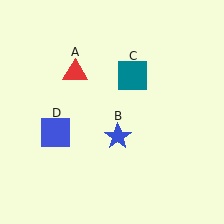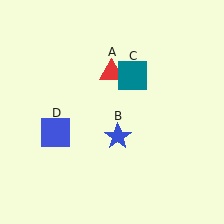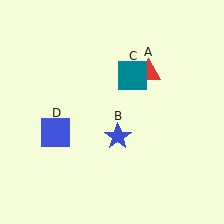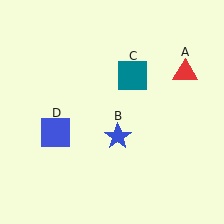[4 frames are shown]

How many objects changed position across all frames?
1 object changed position: red triangle (object A).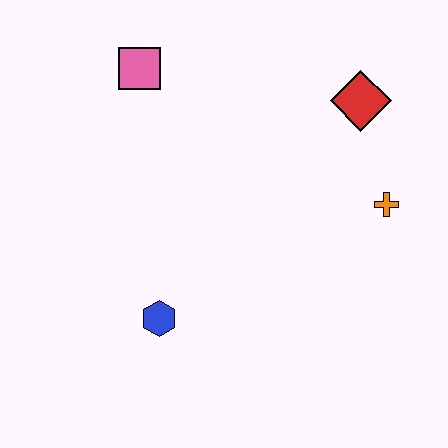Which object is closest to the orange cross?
The red diamond is closest to the orange cross.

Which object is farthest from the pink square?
The orange cross is farthest from the pink square.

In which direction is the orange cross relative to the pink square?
The orange cross is to the right of the pink square.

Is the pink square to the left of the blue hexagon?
Yes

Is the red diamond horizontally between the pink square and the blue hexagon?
No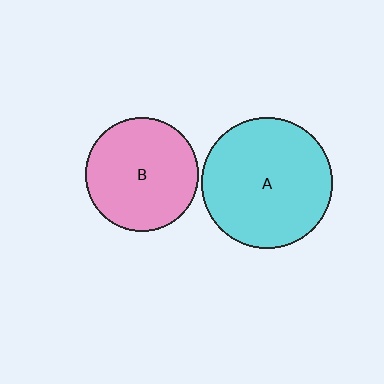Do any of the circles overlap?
No, none of the circles overlap.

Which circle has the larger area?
Circle A (cyan).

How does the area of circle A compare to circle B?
Approximately 1.3 times.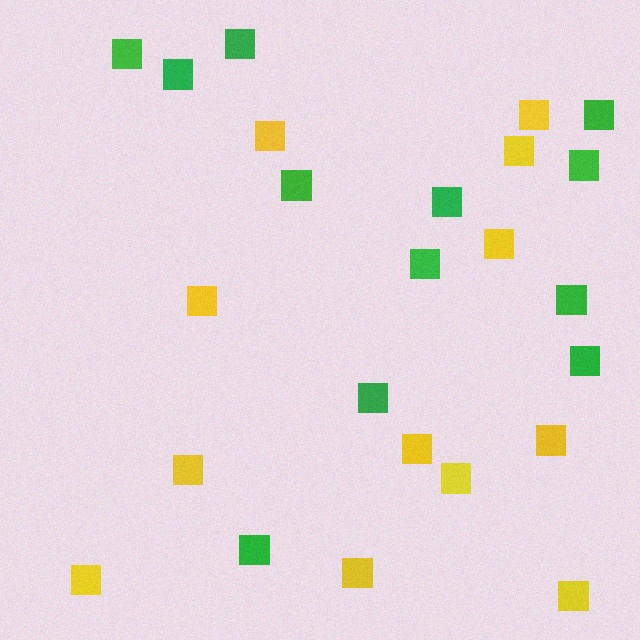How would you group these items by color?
There are 2 groups: one group of yellow squares (12) and one group of green squares (12).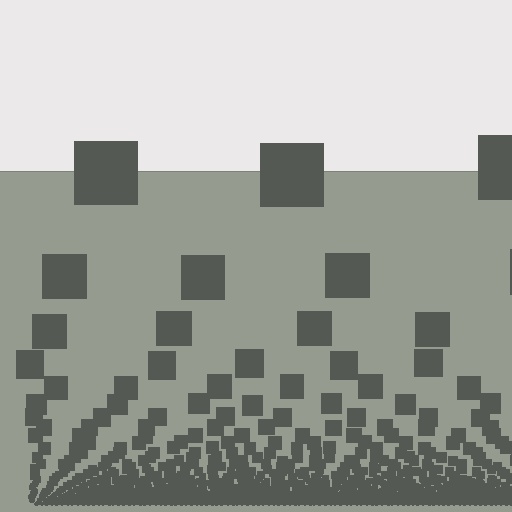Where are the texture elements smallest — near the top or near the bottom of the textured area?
Near the bottom.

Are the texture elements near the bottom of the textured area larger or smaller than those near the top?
Smaller. The gradient is inverted — elements near the bottom are smaller and denser.